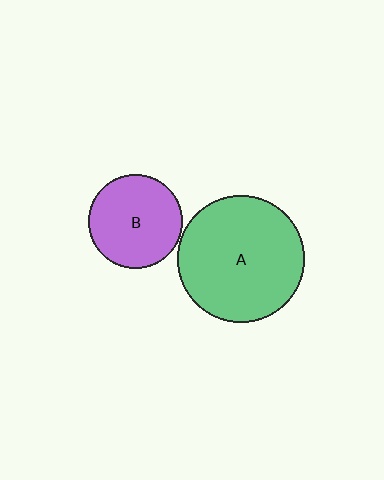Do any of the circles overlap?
No, none of the circles overlap.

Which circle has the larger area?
Circle A (green).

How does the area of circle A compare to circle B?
Approximately 1.8 times.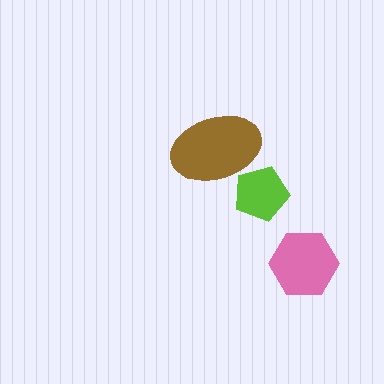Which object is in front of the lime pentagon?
The brown ellipse is in front of the lime pentagon.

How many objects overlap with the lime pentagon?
1 object overlaps with the lime pentagon.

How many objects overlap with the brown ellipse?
1 object overlaps with the brown ellipse.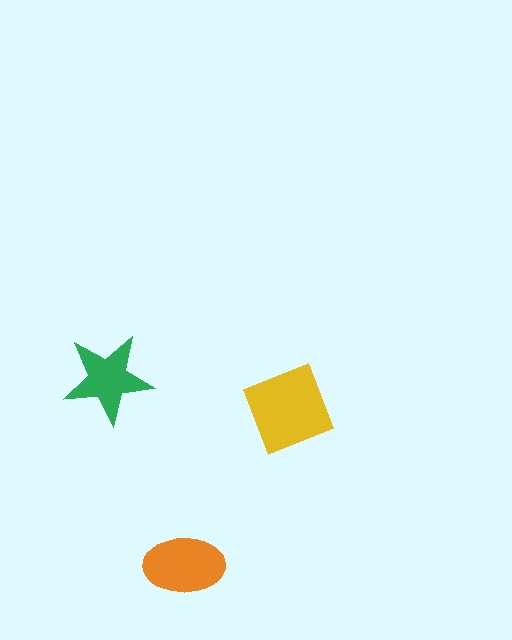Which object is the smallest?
The green star.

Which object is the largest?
The yellow square.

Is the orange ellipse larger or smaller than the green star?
Larger.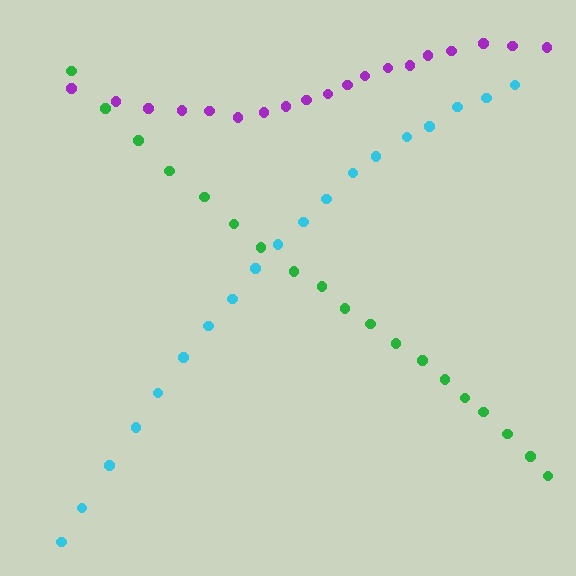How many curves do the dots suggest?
There are 3 distinct paths.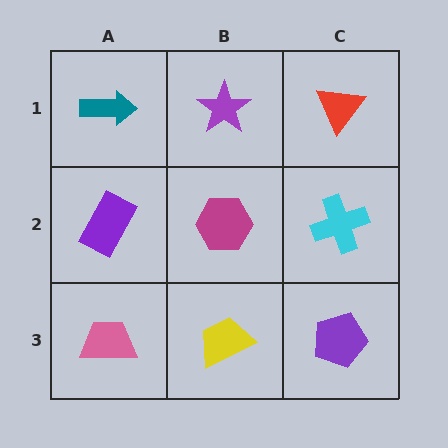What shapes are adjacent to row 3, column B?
A magenta hexagon (row 2, column B), a pink trapezoid (row 3, column A), a purple pentagon (row 3, column C).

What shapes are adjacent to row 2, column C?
A red triangle (row 1, column C), a purple pentagon (row 3, column C), a magenta hexagon (row 2, column B).